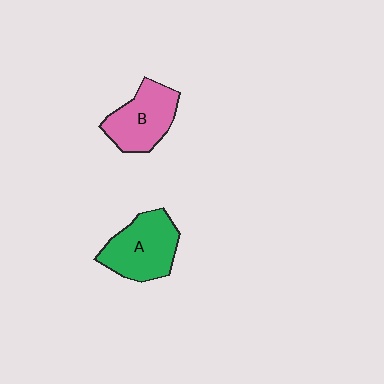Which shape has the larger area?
Shape A (green).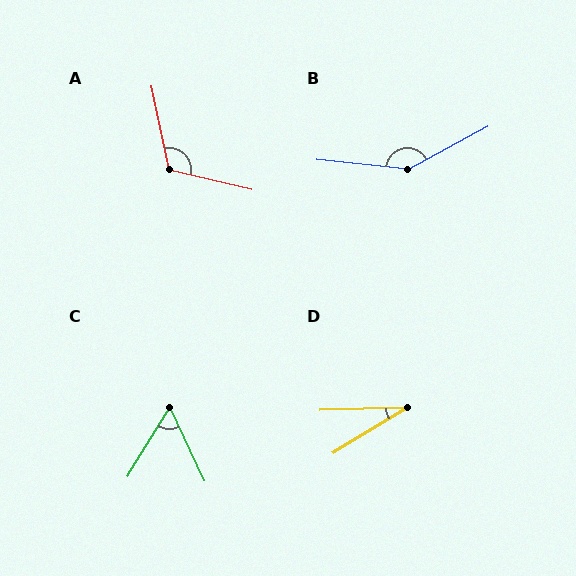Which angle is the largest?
B, at approximately 146 degrees.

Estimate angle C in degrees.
Approximately 57 degrees.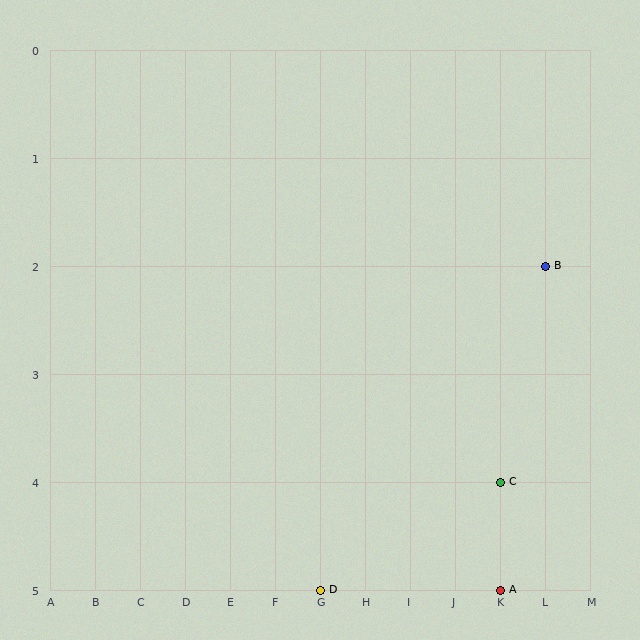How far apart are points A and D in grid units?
Points A and D are 4 columns apart.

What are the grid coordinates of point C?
Point C is at grid coordinates (K, 4).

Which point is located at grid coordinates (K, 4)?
Point C is at (K, 4).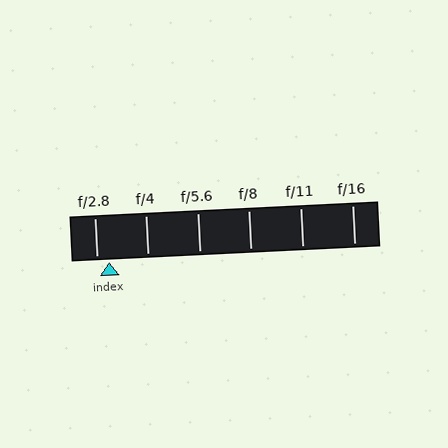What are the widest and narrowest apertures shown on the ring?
The widest aperture shown is f/2.8 and the narrowest is f/16.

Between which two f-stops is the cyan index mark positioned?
The index mark is between f/2.8 and f/4.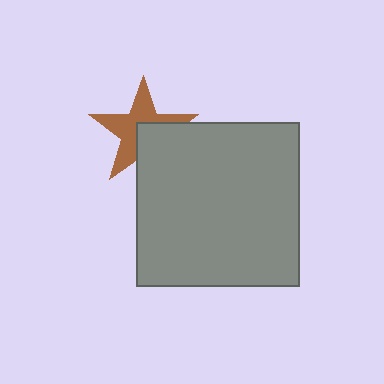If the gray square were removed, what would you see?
You would see the complete brown star.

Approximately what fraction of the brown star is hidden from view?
Roughly 41% of the brown star is hidden behind the gray square.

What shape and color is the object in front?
The object in front is a gray square.